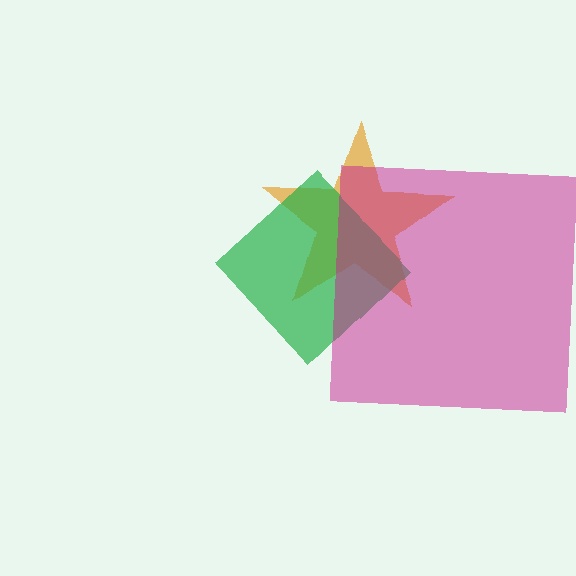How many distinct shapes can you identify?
There are 3 distinct shapes: an orange star, a green diamond, a magenta square.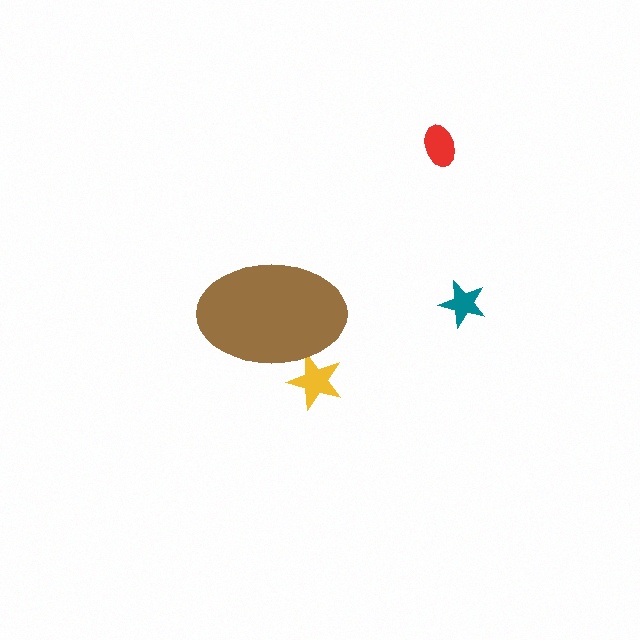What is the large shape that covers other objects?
A brown ellipse.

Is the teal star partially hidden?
No, the teal star is fully visible.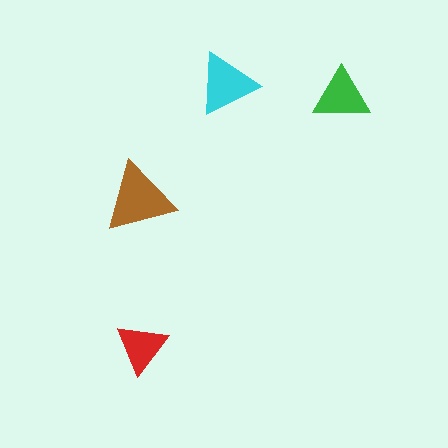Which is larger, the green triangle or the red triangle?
The green one.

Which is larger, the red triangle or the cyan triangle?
The cyan one.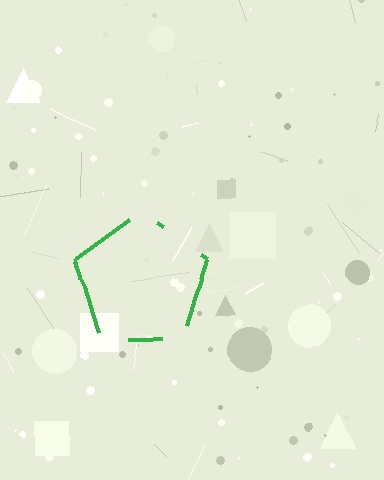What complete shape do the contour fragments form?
The contour fragments form a pentagon.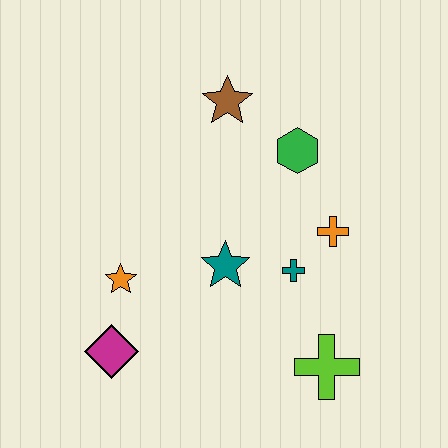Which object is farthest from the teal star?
The brown star is farthest from the teal star.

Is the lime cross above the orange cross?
No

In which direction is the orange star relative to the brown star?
The orange star is below the brown star.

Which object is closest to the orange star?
The magenta diamond is closest to the orange star.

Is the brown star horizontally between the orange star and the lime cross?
Yes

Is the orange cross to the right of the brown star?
Yes